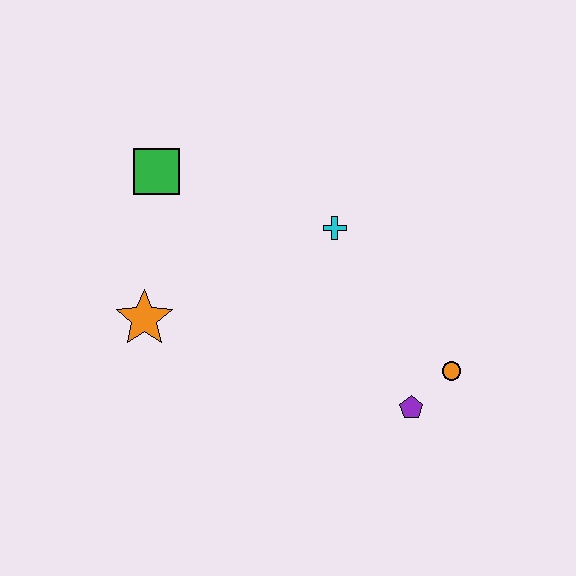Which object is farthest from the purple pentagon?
The green square is farthest from the purple pentagon.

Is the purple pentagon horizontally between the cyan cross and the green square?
No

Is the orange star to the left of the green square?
Yes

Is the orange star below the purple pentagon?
No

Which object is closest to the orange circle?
The purple pentagon is closest to the orange circle.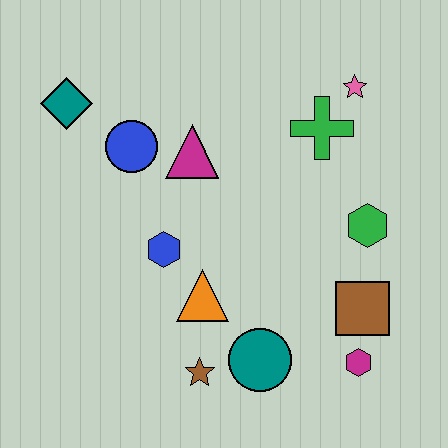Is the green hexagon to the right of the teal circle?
Yes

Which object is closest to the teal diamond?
The blue circle is closest to the teal diamond.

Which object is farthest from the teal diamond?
The magenta hexagon is farthest from the teal diamond.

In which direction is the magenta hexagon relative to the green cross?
The magenta hexagon is below the green cross.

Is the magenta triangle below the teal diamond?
Yes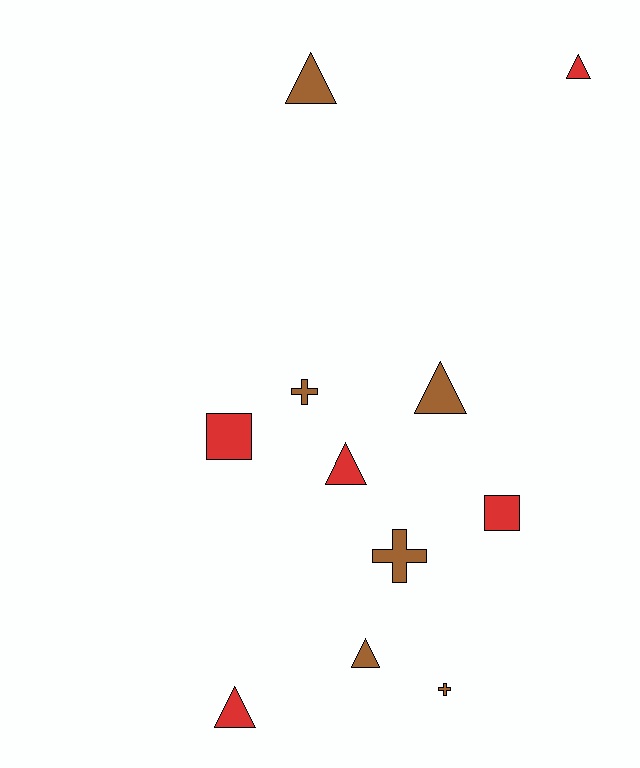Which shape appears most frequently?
Triangle, with 6 objects.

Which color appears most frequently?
Brown, with 6 objects.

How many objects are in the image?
There are 11 objects.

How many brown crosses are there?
There are 3 brown crosses.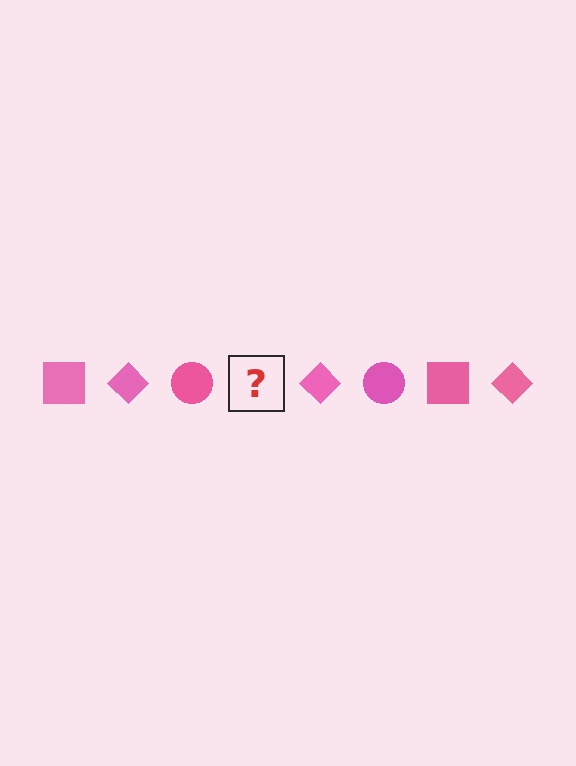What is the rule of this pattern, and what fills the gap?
The rule is that the pattern cycles through square, diamond, circle shapes in pink. The gap should be filled with a pink square.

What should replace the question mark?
The question mark should be replaced with a pink square.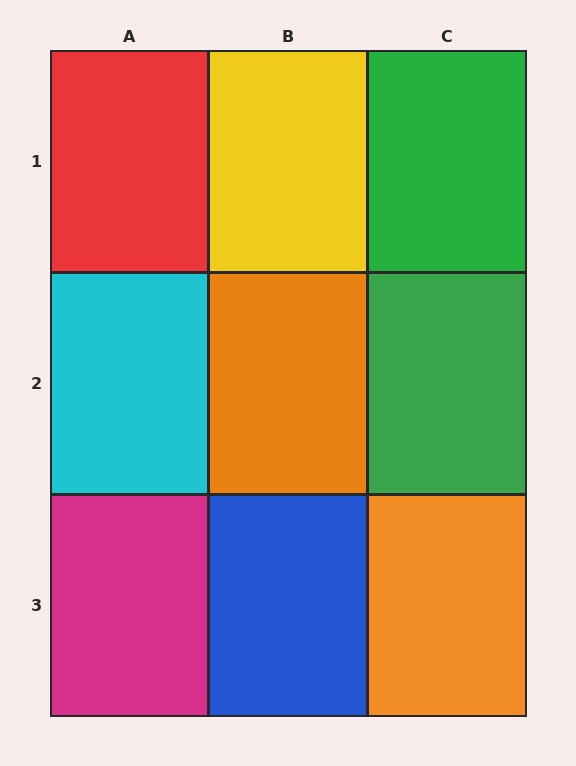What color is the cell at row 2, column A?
Cyan.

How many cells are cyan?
1 cell is cyan.